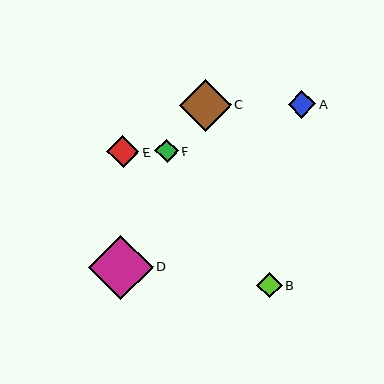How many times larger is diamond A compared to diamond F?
Diamond A is approximately 1.1 times the size of diamond F.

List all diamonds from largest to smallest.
From largest to smallest: D, C, E, A, B, F.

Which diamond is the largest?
Diamond D is the largest with a size of approximately 64 pixels.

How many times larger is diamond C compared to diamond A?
Diamond C is approximately 1.9 times the size of diamond A.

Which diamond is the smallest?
Diamond F is the smallest with a size of approximately 24 pixels.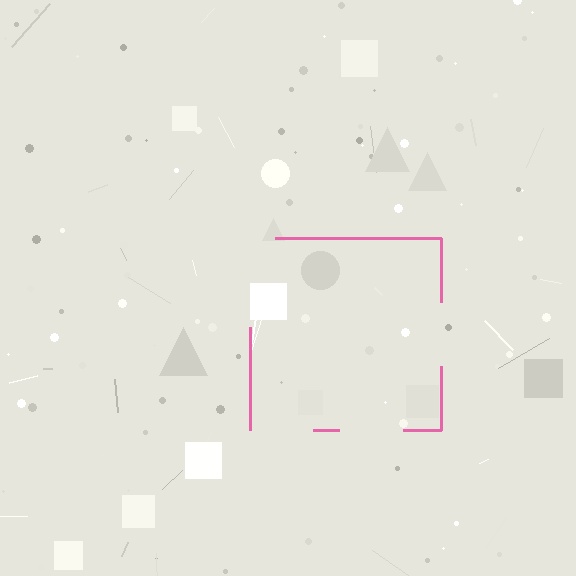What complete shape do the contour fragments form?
The contour fragments form a square.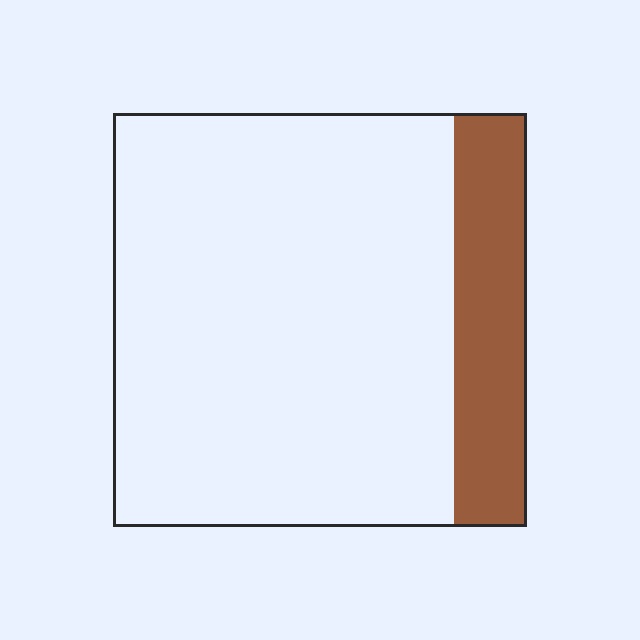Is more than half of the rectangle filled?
No.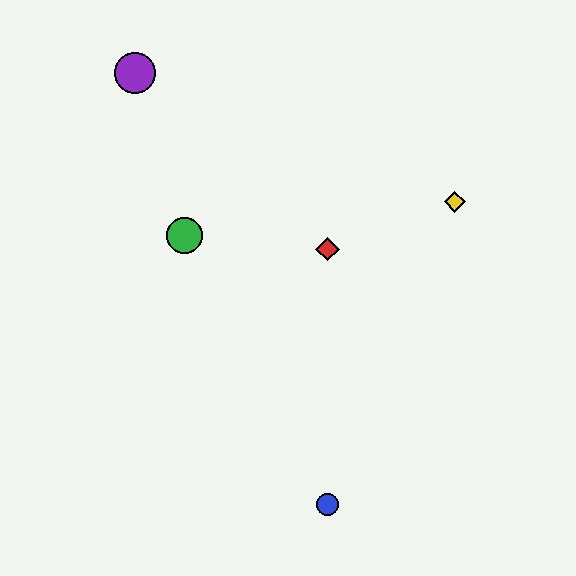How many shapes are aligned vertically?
2 shapes (the red diamond, the blue circle) are aligned vertically.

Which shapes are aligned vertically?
The red diamond, the blue circle are aligned vertically.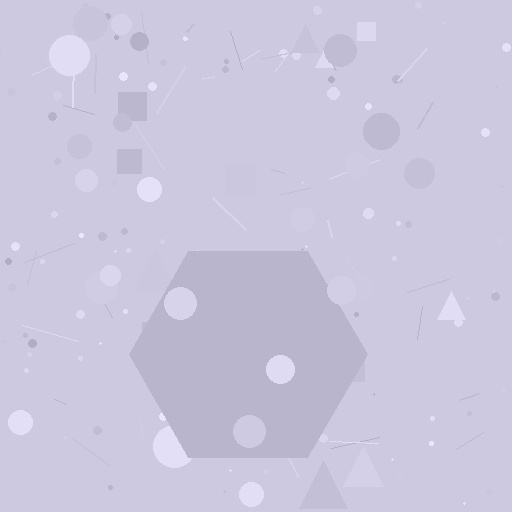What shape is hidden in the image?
A hexagon is hidden in the image.